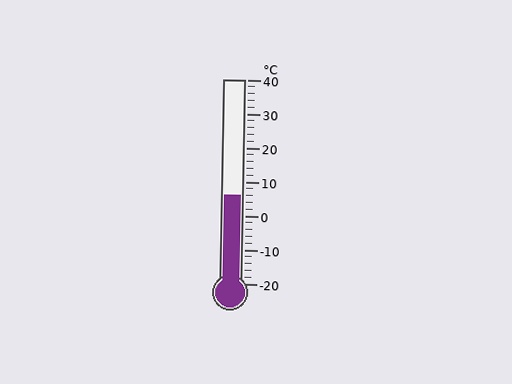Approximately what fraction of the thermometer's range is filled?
The thermometer is filled to approximately 45% of its range.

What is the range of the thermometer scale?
The thermometer scale ranges from -20°C to 40°C.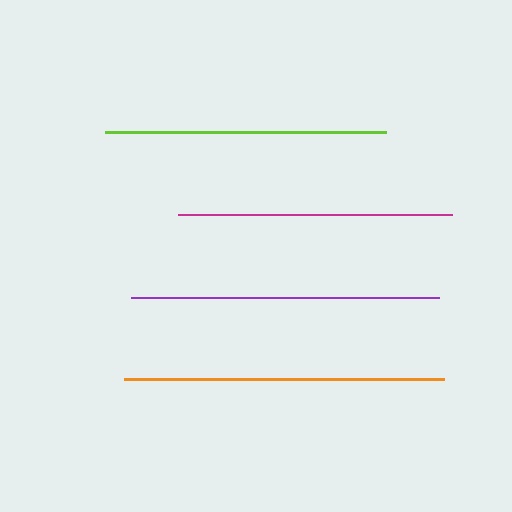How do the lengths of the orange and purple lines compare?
The orange and purple lines are approximately the same length.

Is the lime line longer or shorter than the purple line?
The purple line is longer than the lime line.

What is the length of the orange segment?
The orange segment is approximately 320 pixels long.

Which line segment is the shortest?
The magenta line is the shortest at approximately 274 pixels.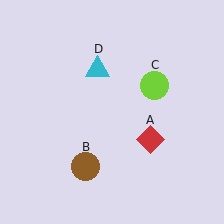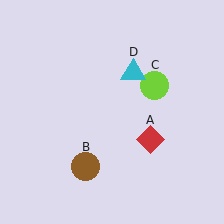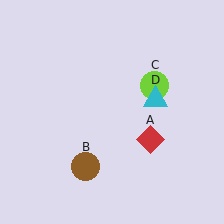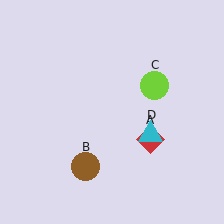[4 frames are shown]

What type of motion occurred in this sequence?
The cyan triangle (object D) rotated clockwise around the center of the scene.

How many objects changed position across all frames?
1 object changed position: cyan triangle (object D).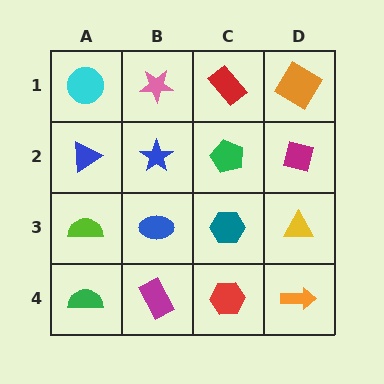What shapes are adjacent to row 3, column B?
A blue star (row 2, column B), a magenta rectangle (row 4, column B), a lime semicircle (row 3, column A), a teal hexagon (row 3, column C).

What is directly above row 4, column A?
A lime semicircle.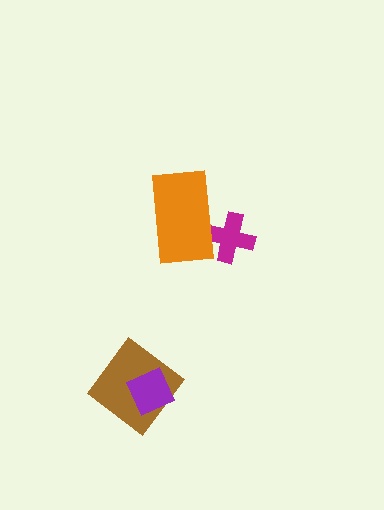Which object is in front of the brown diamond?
The purple diamond is in front of the brown diamond.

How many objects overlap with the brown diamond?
1 object overlaps with the brown diamond.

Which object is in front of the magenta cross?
The orange rectangle is in front of the magenta cross.